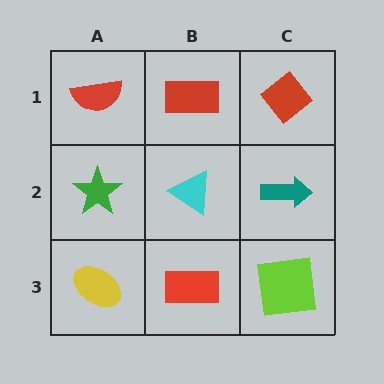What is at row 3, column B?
A red rectangle.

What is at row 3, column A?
A yellow ellipse.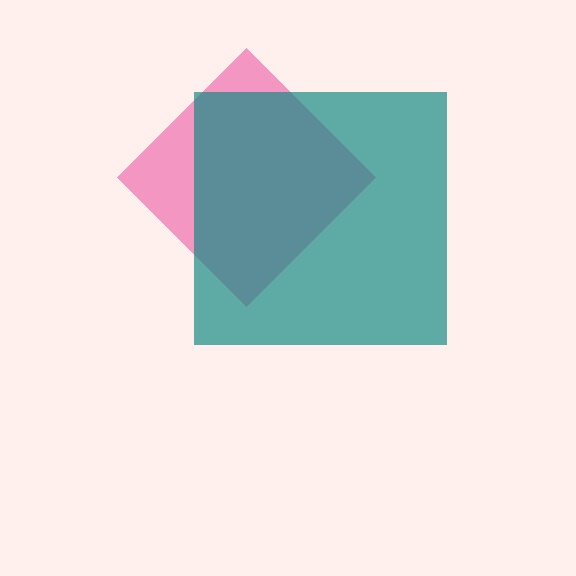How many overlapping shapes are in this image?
There are 2 overlapping shapes in the image.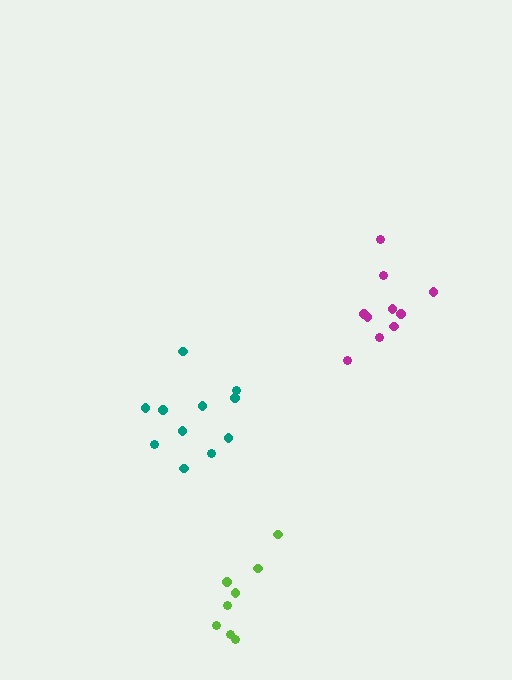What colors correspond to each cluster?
The clusters are colored: teal, magenta, lime.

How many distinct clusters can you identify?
There are 3 distinct clusters.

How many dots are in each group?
Group 1: 11 dots, Group 2: 10 dots, Group 3: 8 dots (29 total).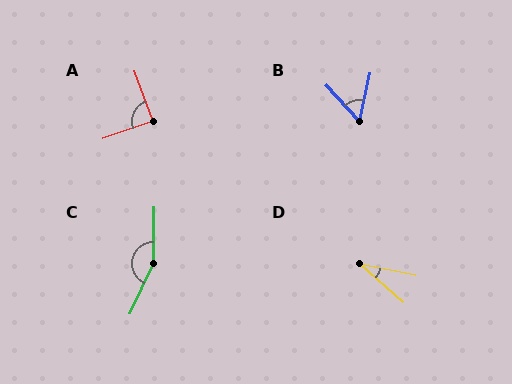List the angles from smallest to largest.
D (31°), B (55°), A (89°), C (156°).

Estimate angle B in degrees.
Approximately 55 degrees.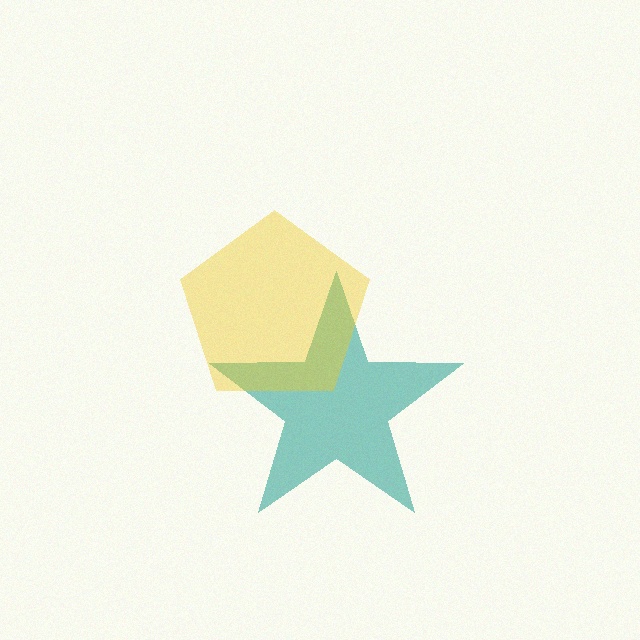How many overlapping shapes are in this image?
There are 2 overlapping shapes in the image.